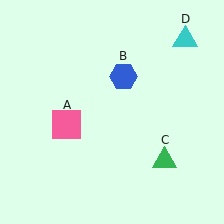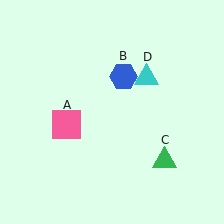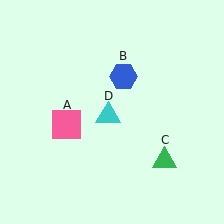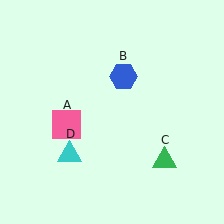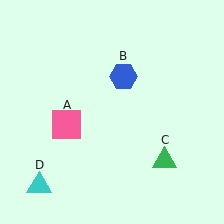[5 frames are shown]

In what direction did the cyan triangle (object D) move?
The cyan triangle (object D) moved down and to the left.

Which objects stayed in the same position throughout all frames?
Pink square (object A) and blue hexagon (object B) and green triangle (object C) remained stationary.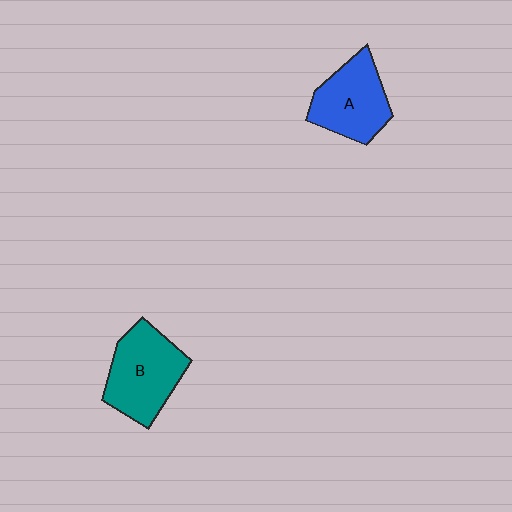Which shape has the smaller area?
Shape A (blue).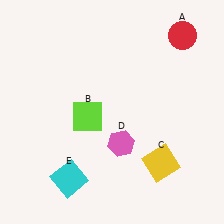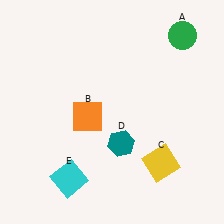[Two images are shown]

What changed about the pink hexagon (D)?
In Image 1, D is pink. In Image 2, it changed to teal.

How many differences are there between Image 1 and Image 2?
There are 3 differences between the two images.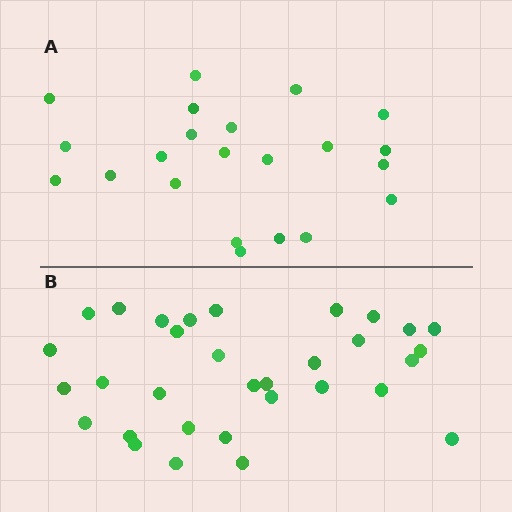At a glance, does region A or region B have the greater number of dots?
Region B (the bottom region) has more dots.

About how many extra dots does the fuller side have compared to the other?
Region B has roughly 10 or so more dots than region A.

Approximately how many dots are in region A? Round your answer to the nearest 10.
About 20 dots. (The exact count is 22, which rounds to 20.)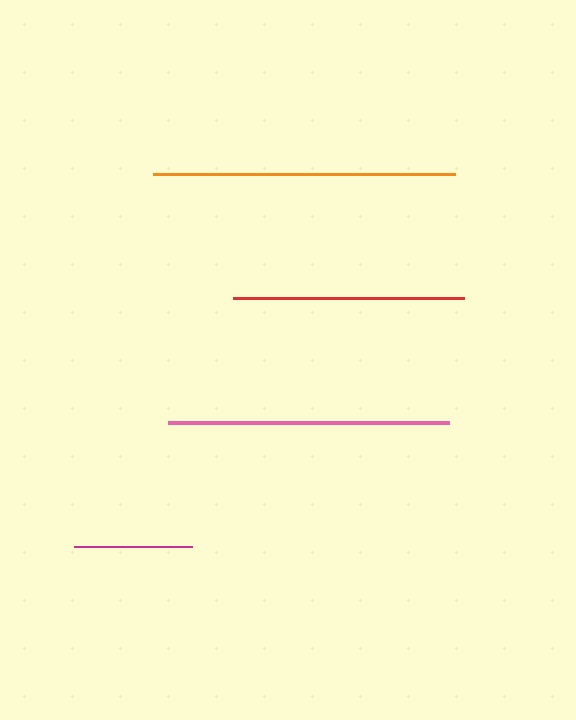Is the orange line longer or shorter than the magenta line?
The orange line is longer than the magenta line.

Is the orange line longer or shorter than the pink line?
The orange line is longer than the pink line.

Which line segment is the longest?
The orange line is the longest at approximately 301 pixels.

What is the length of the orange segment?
The orange segment is approximately 301 pixels long.